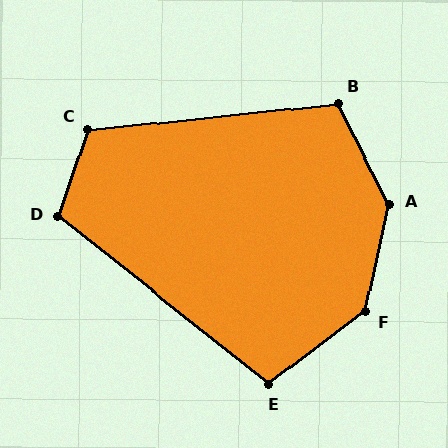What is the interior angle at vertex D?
Approximately 110 degrees (obtuse).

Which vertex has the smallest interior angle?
E, at approximately 105 degrees.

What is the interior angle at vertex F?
Approximately 139 degrees (obtuse).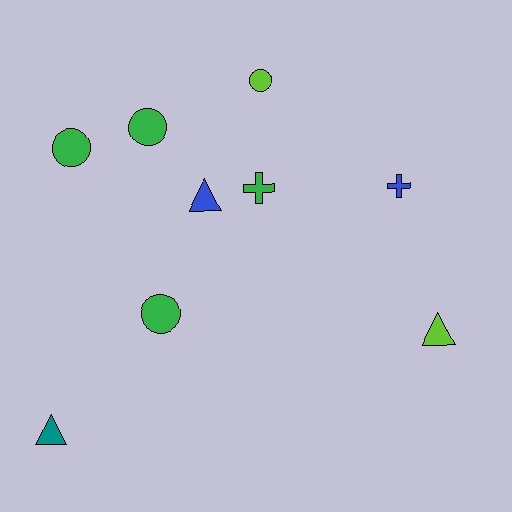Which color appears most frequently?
Green, with 4 objects.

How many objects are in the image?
There are 9 objects.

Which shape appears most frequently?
Circle, with 4 objects.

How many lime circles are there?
There is 1 lime circle.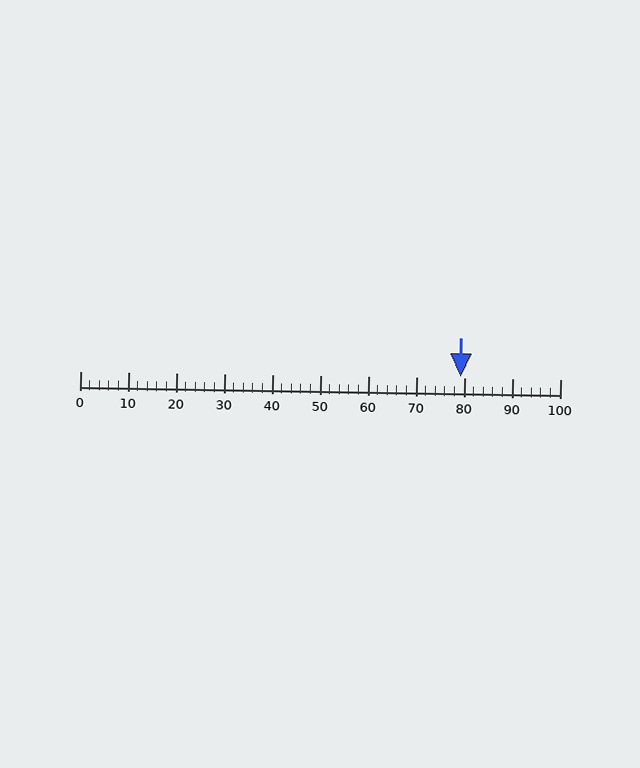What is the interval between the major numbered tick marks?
The major tick marks are spaced 10 units apart.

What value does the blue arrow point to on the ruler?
The blue arrow points to approximately 79.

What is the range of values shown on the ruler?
The ruler shows values from 0 to 100.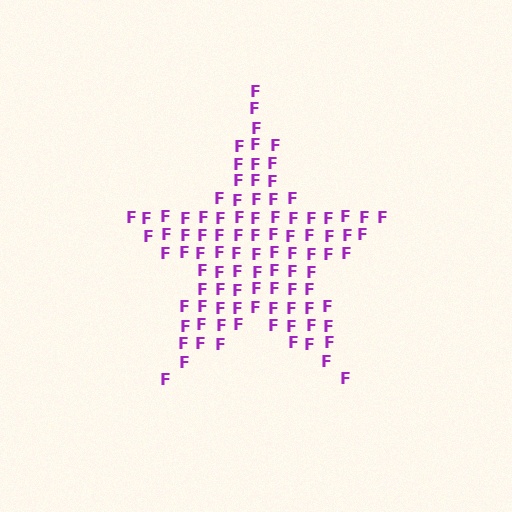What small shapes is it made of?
It is made of small letter F's.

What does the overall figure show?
The overall figure shows a star.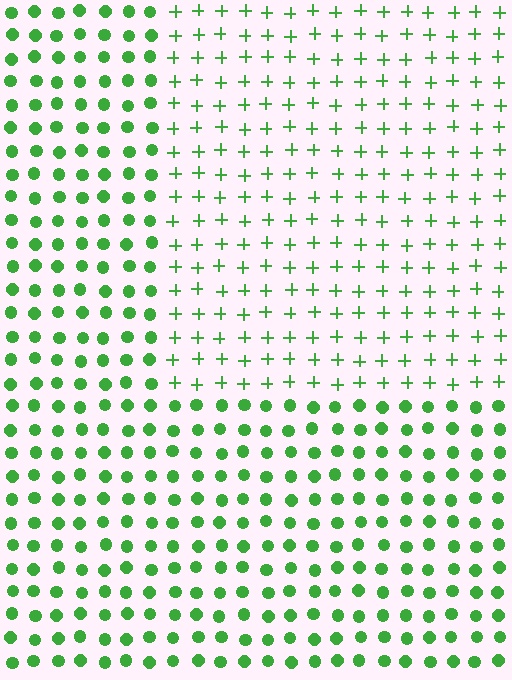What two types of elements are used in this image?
The image uses plus signs inside the rectangle region and circles outside it.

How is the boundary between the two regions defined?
The boundary is defined by a change in element shape: plus signs inside vs. circles outside. All elements share the same color and spacing.